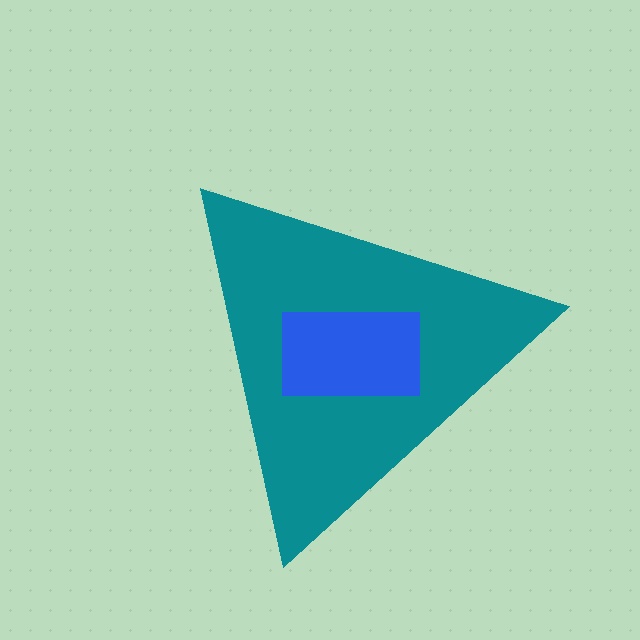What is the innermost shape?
The blue rectangle.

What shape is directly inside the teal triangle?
The blue rectangle.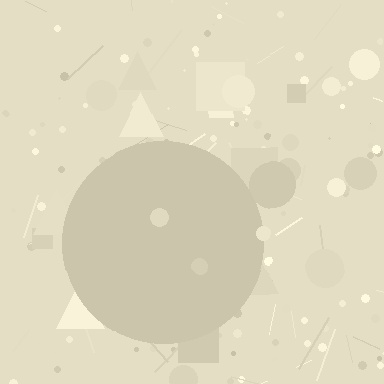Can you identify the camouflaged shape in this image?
The camouflaged shape is a circle.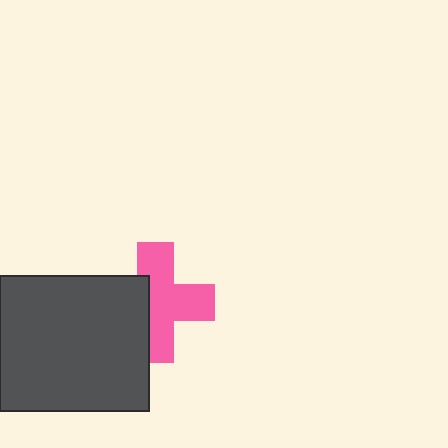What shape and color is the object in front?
The object in front is a dark gray rectangle.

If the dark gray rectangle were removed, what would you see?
You would see the complete pink cross.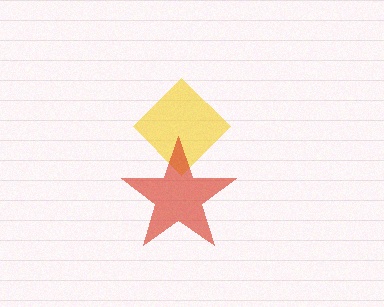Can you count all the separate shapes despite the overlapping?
Yes, there are 2 separate shapes.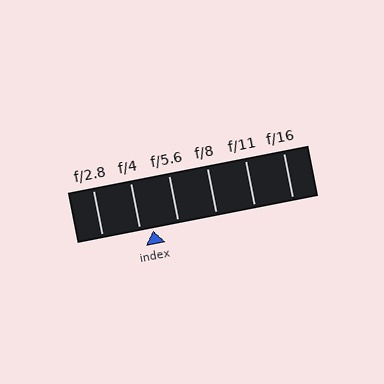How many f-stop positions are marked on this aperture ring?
There are 6 f-stop positions marked.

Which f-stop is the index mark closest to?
The index mark is closest to f/4.